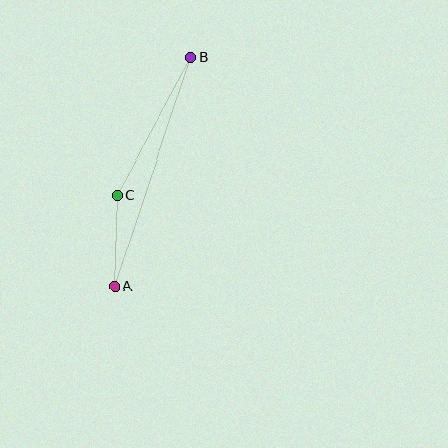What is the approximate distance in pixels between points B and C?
The distance between B and C is approximately 156 pixels.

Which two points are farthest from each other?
Points A and B are farthest from each other.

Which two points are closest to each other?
Points A and C are closest to each other.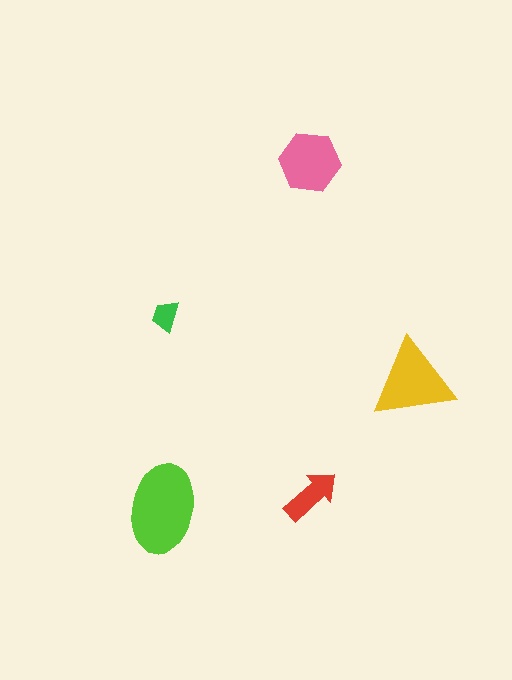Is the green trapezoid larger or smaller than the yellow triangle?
Smaller.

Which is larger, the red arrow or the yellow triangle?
The yellow triangle.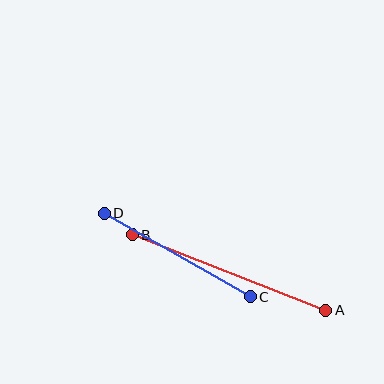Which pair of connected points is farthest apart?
Points A and B are farthest apart.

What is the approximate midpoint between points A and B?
The midpoint is at approximately (229, 272) pixels.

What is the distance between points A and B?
The distance is approximately 208 pixels.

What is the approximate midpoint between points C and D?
The midpoint is at approximately (177, 255) pixels.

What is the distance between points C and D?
The distance is approximately 168 pixels.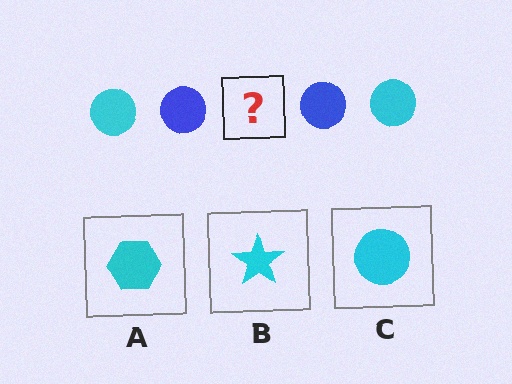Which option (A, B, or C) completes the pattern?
C.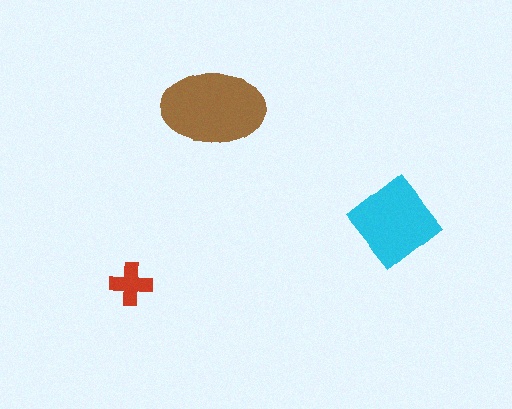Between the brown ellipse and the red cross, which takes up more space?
The brown ellipse.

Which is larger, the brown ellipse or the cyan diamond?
The brown ellipse.